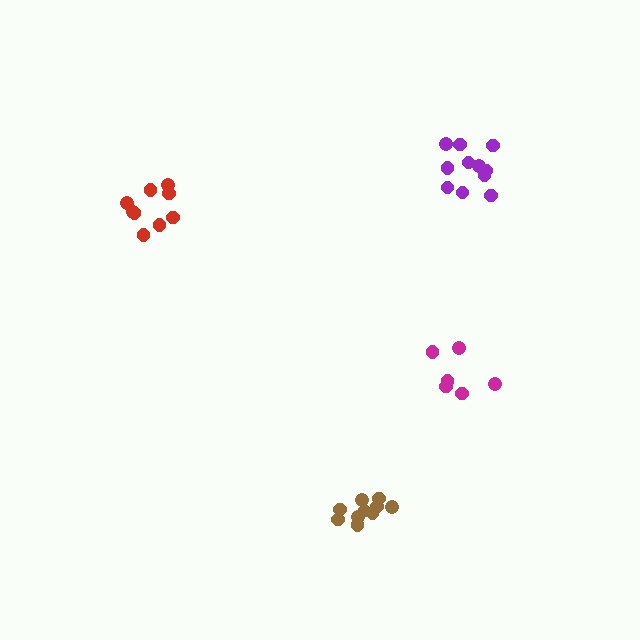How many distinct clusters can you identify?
There are 4 distinct clusters.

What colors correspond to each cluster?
The clusters are colored: purple, brown, red, magenta.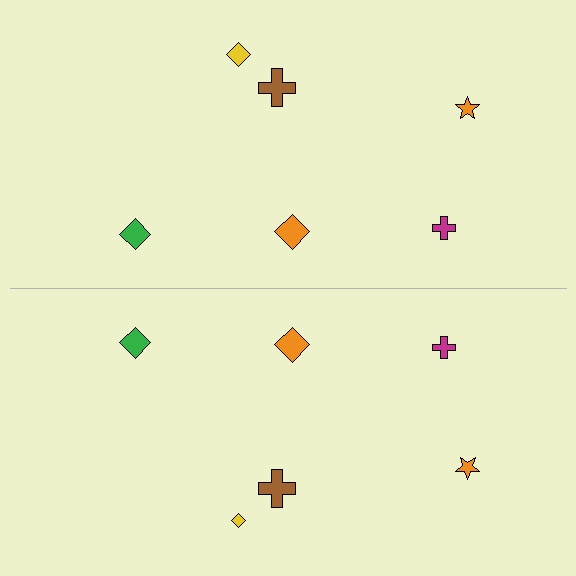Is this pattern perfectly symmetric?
No, the pattern is not perfectly symmetric. The yellow diamond on the bottom side has a different size than its mirror counterpart.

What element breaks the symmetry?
The yellow diamond on the bottom side has a different size than its mirror counterpart.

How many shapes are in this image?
There are 12 shapes in this image.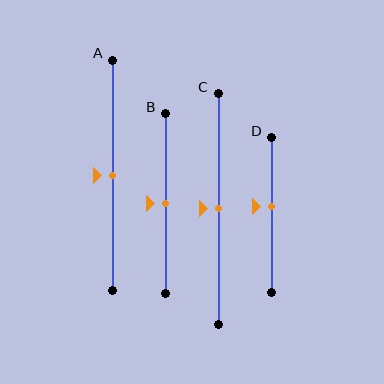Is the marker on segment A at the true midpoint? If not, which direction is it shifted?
Yes, the marker on segment A is at the true midpoint.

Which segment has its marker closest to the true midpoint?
Segment A has its marker closest to the true midpoint.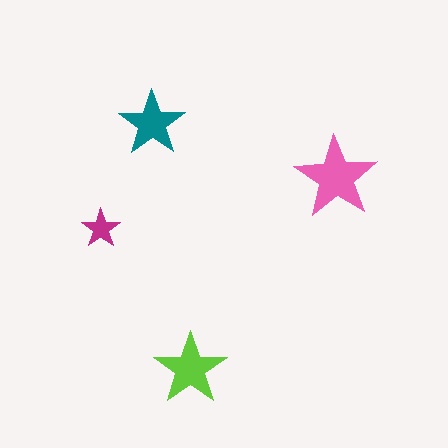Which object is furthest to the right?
The pink star is rightmost.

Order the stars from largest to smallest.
the pink one, the lime one, the teal one, the magenta one.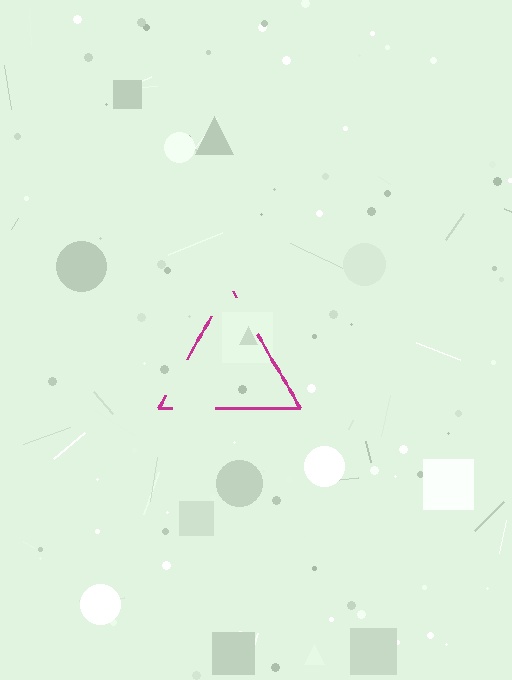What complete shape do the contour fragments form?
The contour fragments form a triangle.